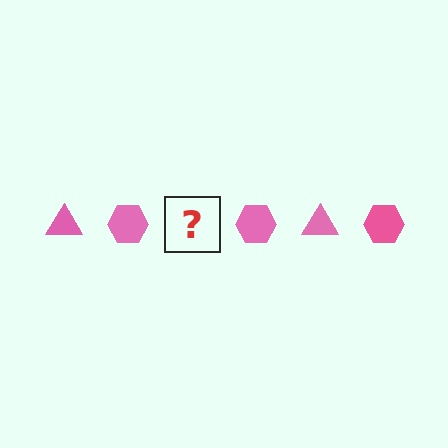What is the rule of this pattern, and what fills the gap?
The rule is that the pattern cycles through triangle, hexagon shapes in pink. The gap should be filled with a pink triangle.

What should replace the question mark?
The question mark should be replaced with a pink triangle.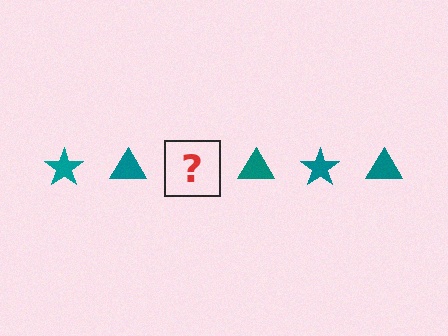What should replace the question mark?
The question mark should be replaced with a teal star.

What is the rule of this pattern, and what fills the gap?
The rule is that the pattern cycles through star, triangle shapes in teal. The gap should be filled with a teal star.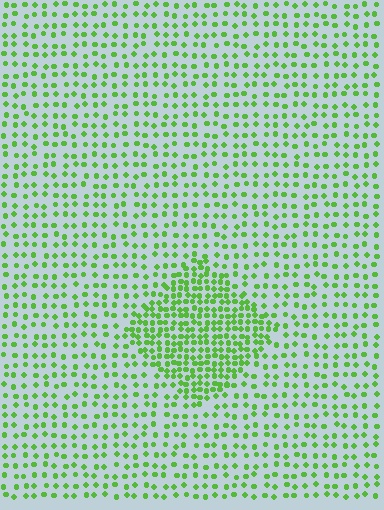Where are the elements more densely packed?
The elements are more densely packed inside the diamond boundary.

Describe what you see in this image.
The image contains small lime elements arranged at two different densities. A diamond-shaped region is visible where the elements are more densely packed than the surrounding area.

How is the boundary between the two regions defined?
The boundary is defined by a change in element density (approximately 2.2x ratio). All elements are the same color, size, and shape.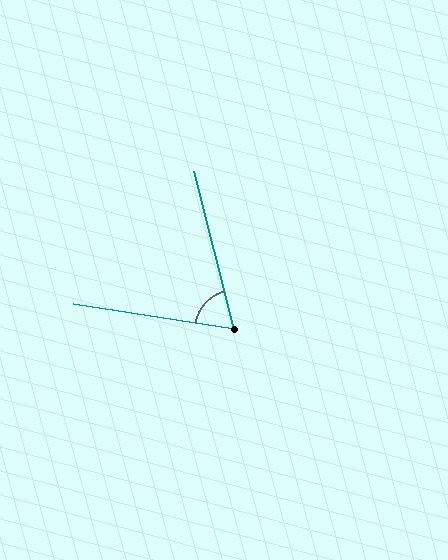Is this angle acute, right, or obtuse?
It is acute.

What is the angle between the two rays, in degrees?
Approximately 67 degrees.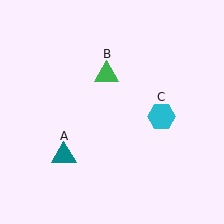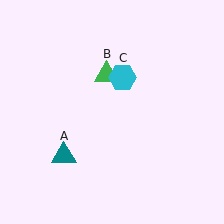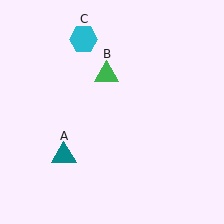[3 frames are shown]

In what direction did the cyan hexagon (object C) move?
The cyan hexagon (object C) moved up and to the left.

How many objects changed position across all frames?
1 object changed position: cyan hexagon (object C).